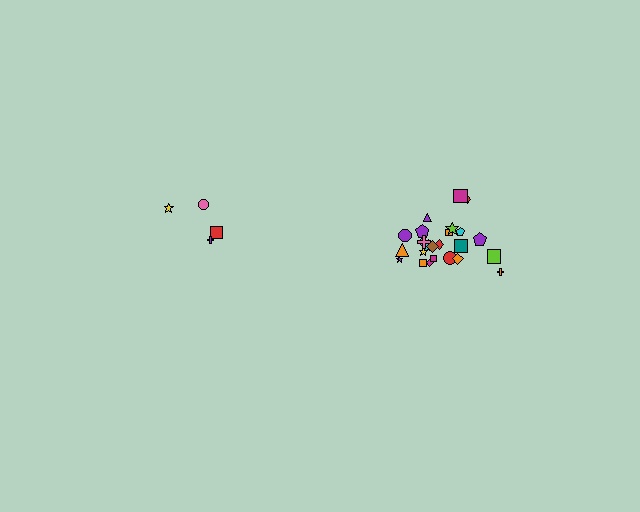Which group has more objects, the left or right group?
The right group.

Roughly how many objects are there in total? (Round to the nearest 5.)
Roughly 30 objects in total.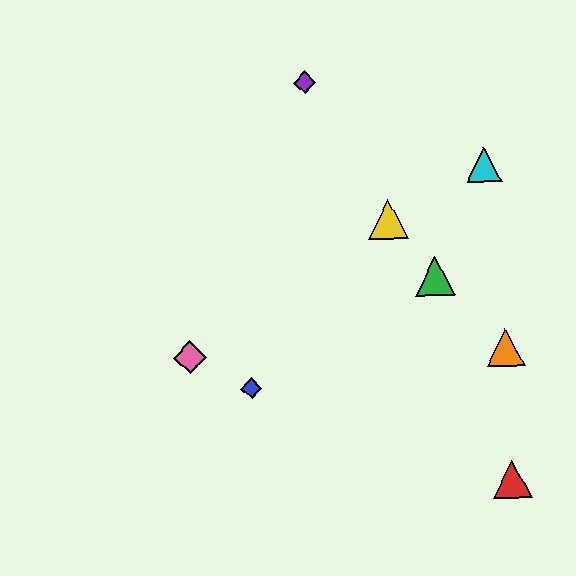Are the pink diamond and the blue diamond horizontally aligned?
No, the pink diamond is at y≈357 and the blue diamond is at y≈388.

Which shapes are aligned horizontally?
The orange triangle, the pink diamond are aligned horizontally.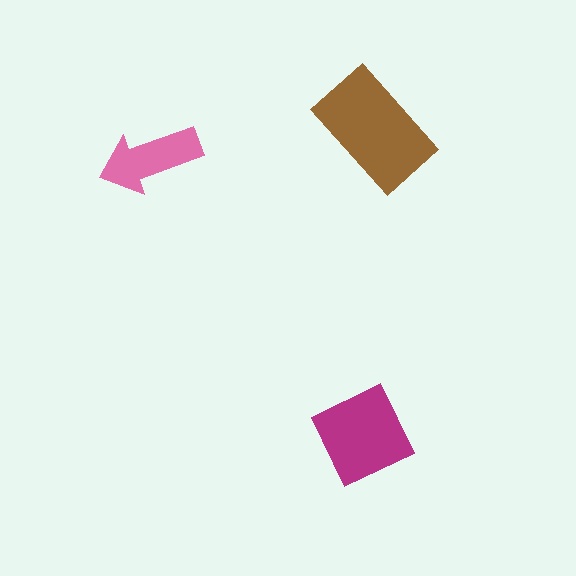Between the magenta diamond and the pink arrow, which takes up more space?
The magenta diamond.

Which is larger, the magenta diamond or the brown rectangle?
The brown rectangle.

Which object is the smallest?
The pink arrow.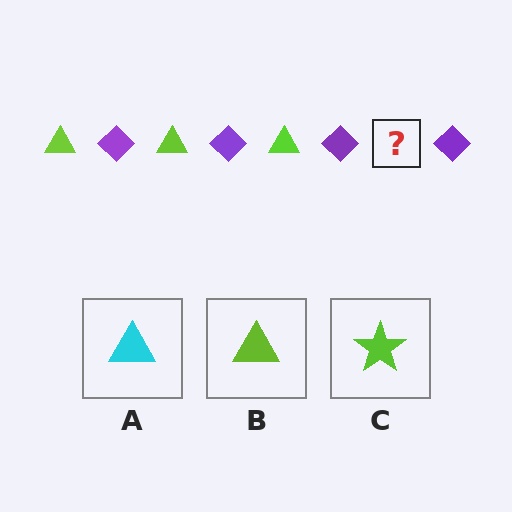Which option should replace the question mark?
Option B.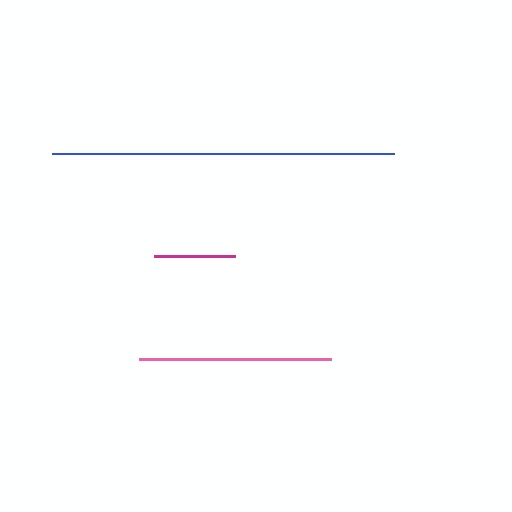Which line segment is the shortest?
The magenta line is the shortest at approximately 81 pixels.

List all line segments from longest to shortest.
From longest to shortest: blue, pink, magenta.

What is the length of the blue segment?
The blue segment is approximately 342 pixels long.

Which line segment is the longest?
The blue line is the longest at approximately 342 pixels.